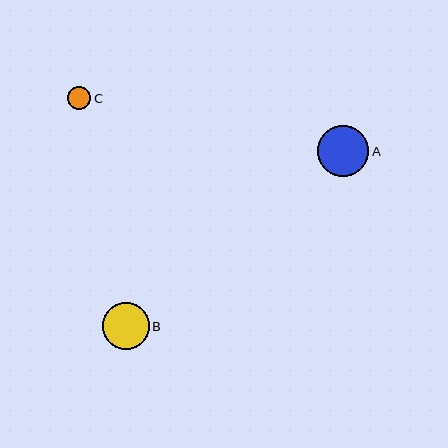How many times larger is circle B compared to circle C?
Circle B is approximately 2.0 times the size of circle C.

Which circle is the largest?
Circle A is the largest with a size of approximately 51 pixels.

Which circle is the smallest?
Circle C is the smallest with a size of approximately 23 pixels.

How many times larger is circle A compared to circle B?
Circle A is approximately 1.1 times the size of circle B.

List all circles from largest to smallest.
From largest to smallest: A, B, C.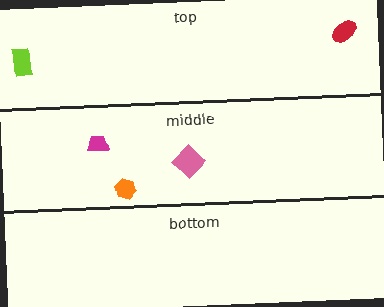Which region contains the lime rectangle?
The top region.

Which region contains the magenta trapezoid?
The middle region.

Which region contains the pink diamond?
The middle region.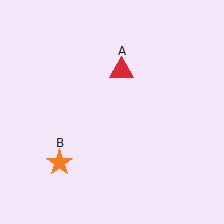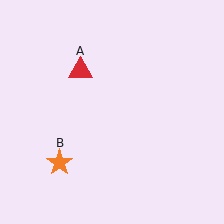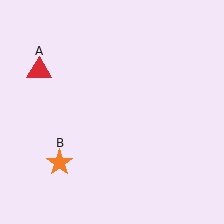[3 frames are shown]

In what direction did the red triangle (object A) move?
The red triangle (object A) moved left.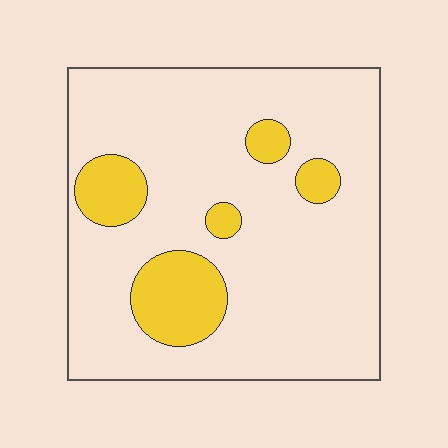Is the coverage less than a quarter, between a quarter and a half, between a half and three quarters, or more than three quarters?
Less than a quarter.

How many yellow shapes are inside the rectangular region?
5.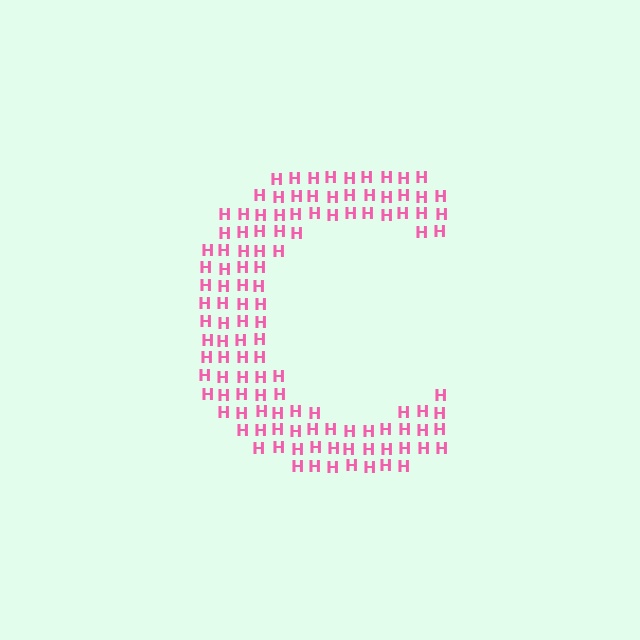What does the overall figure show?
The overall figure shows the letter C.